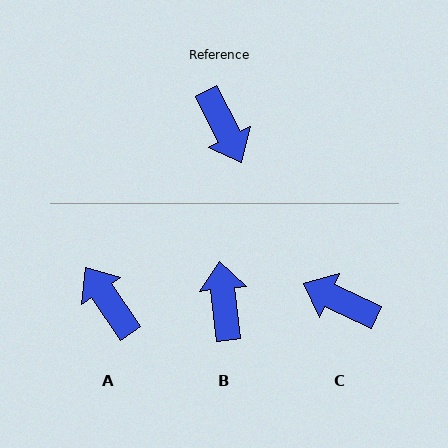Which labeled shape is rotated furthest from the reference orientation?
A, about 172 degrees away.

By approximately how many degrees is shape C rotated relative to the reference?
Approximately 142 degrees clockwise.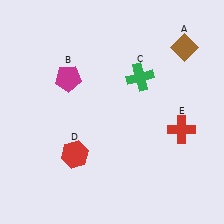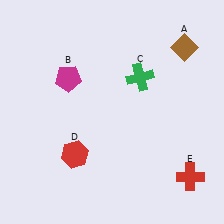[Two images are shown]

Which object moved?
The red cross (E) moved down.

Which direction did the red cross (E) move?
The red cross (E) moved down.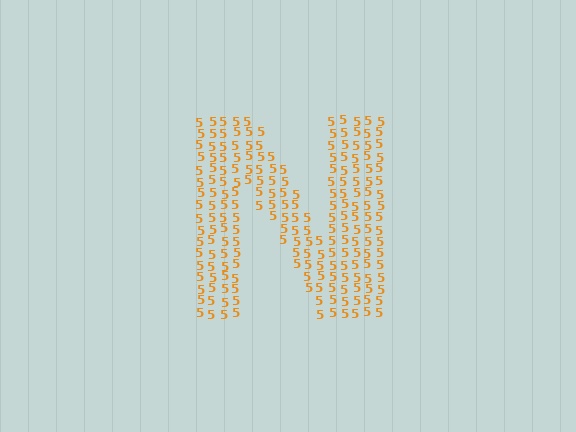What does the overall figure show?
The overall figure shows the letter N.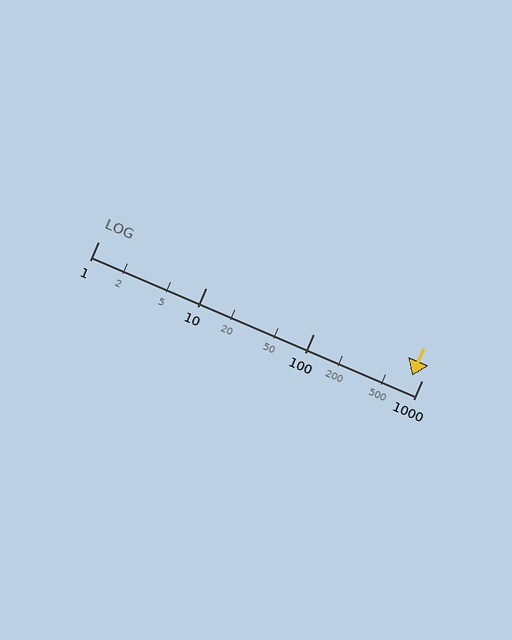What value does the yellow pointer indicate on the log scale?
The pointer indicates approximately 810.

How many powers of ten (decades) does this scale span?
The scale spans 3 decades, from 1 to 1000.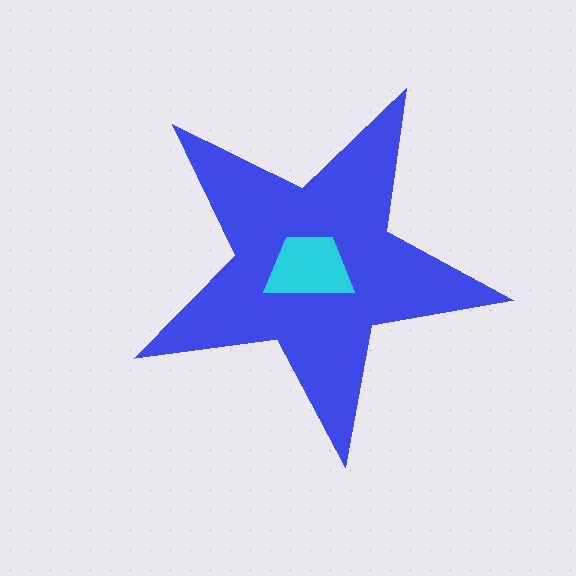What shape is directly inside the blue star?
The cyan trapezoid.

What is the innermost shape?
The cyan trapezoid.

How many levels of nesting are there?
2.